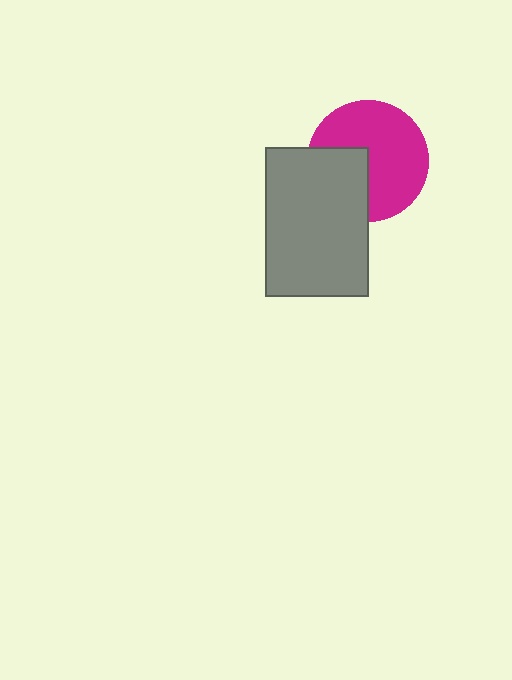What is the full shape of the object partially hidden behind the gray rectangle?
The partially hidden object is a magenta circle.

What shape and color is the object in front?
The object in front is a gray rectangle.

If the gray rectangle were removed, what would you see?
You would see the complete magenta circle.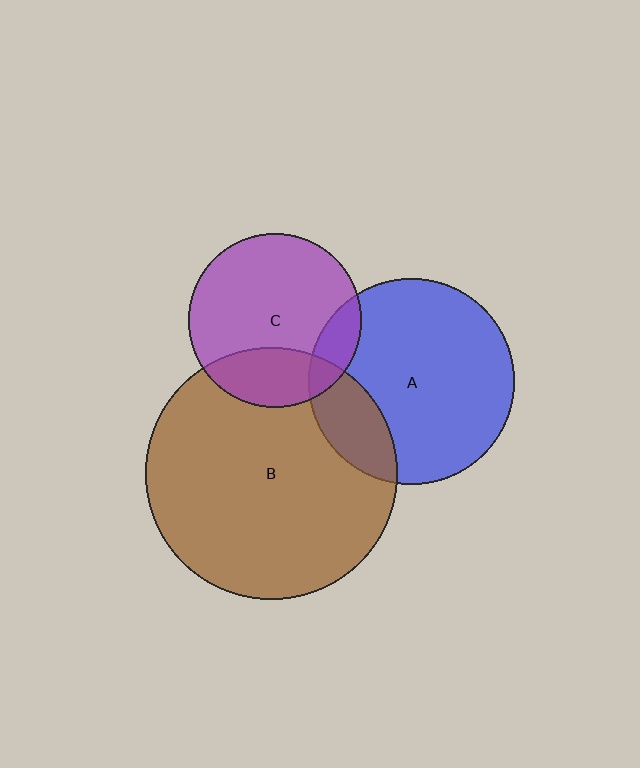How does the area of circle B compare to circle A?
Approximately 1.5 times.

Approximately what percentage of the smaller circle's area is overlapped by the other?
Approximately 25%.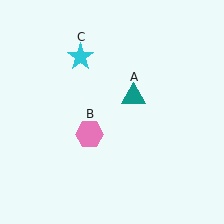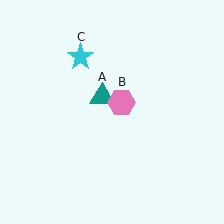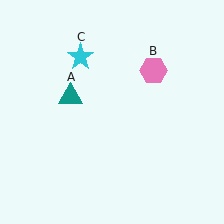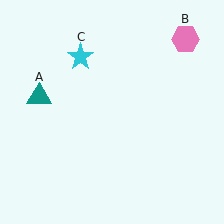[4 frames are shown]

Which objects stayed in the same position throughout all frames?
Cyan star (object C) remained stationary.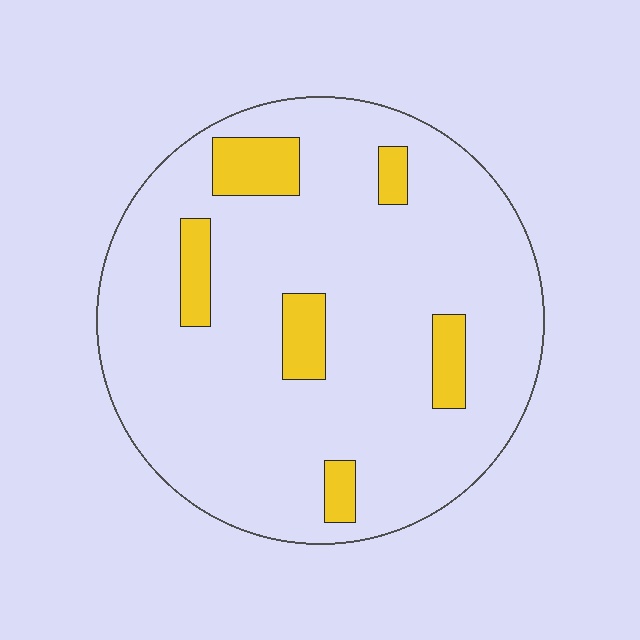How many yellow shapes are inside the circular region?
6.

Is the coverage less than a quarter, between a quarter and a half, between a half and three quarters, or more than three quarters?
Less than a quarter.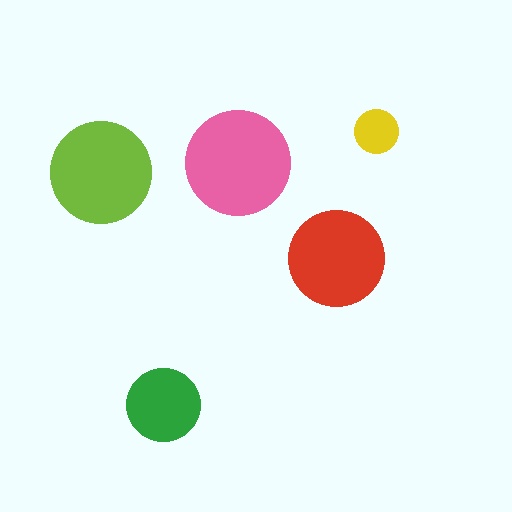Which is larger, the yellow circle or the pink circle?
The pink one.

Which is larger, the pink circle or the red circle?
The pink one.